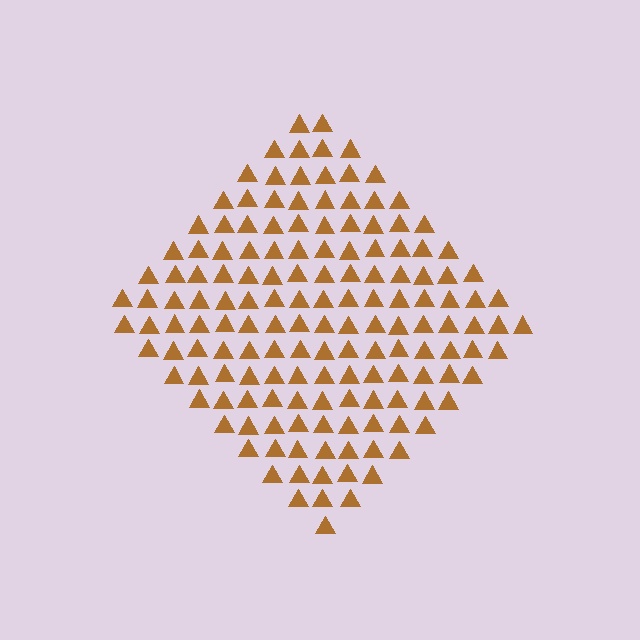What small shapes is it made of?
It is made of small triangles.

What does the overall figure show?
The overall figure shows a diamond.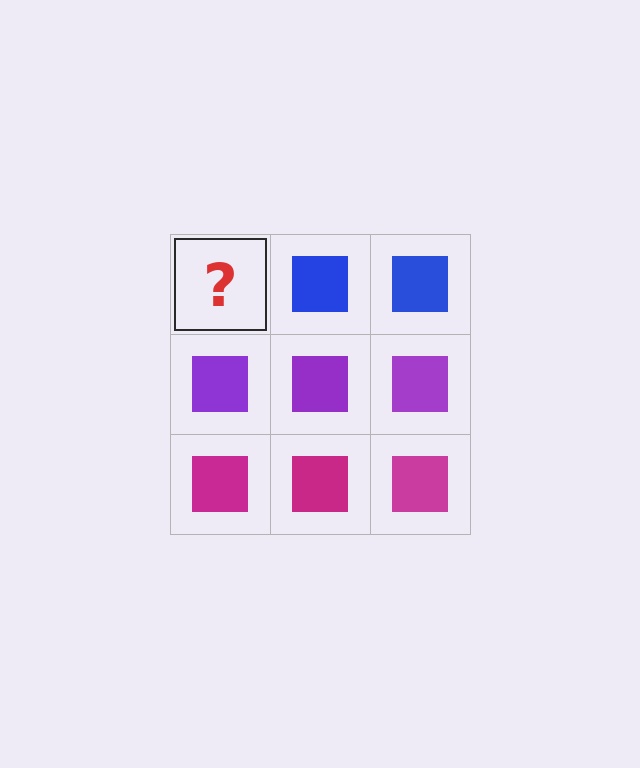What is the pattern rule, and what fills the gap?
The rule is that each row has a consistent color. The gap should be filled with a blue square.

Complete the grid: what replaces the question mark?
The question mark should be replaced with a blue square.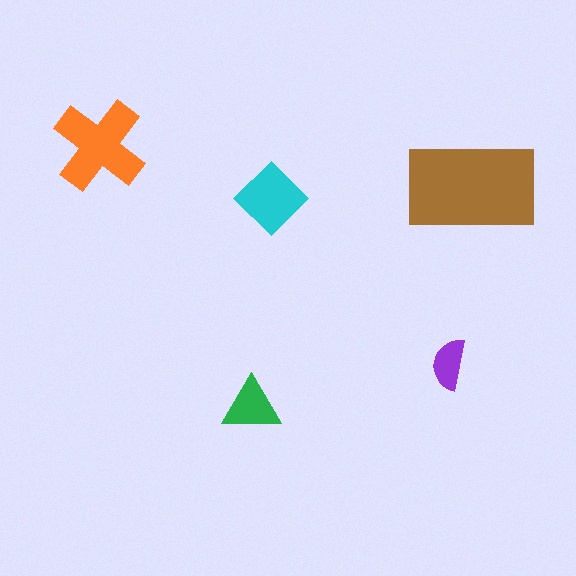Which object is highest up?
The orange cross is topmost.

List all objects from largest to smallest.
The brown rectangle, the orange cross, the cyan diamond, the green triangle, the purple semicircle.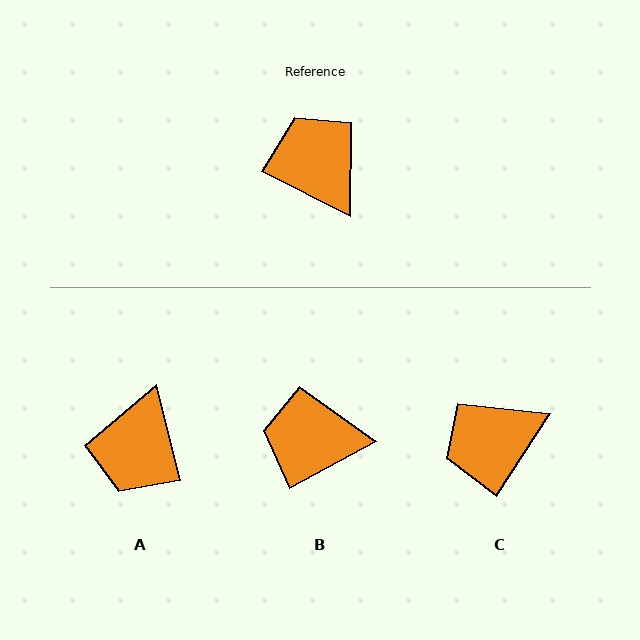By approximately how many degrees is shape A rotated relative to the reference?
Approximately 131 degrees counter-clockwise.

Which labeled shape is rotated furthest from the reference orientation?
A, about 131 degrees away.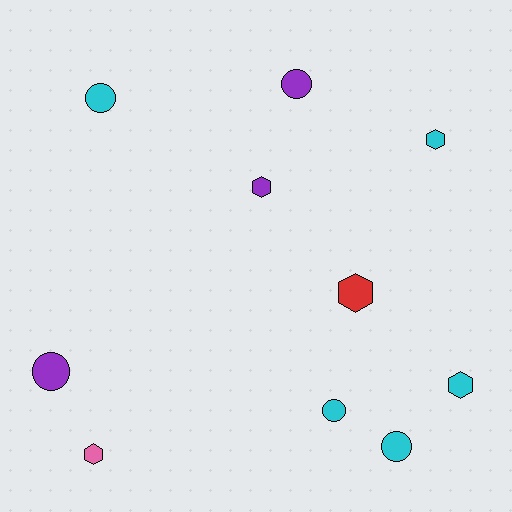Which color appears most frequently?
Cyan, with 5 objects.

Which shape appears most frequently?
Circle, with 5 objects.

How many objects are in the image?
There are 10 objects.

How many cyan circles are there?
There are 3 cyan circles.